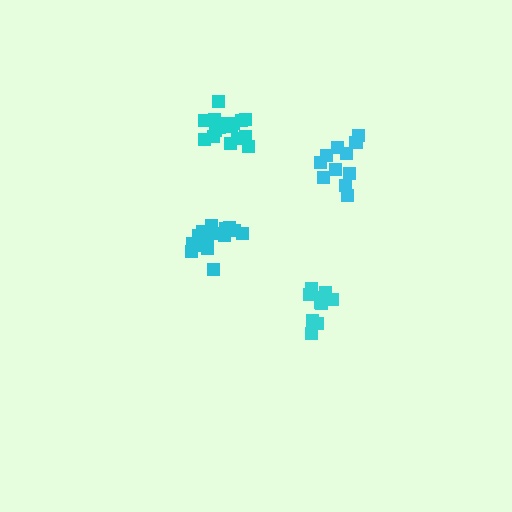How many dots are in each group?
Group 1: 11 dots, Group 2: 17 dots, Group 3: 13 dots, Group 4: 17 dots (58 total).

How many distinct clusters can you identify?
There are 4 distinct clusters.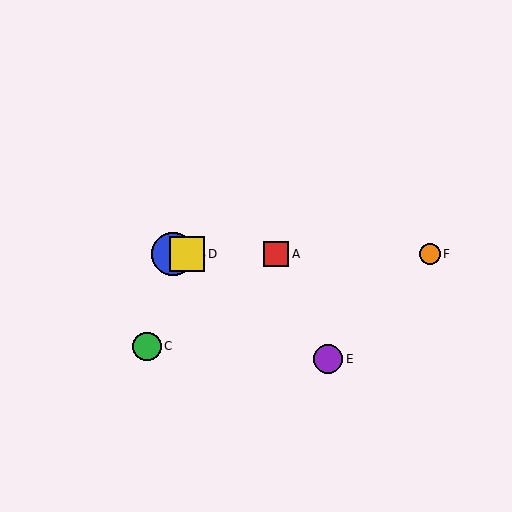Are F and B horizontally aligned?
Yes, both are at y≈254.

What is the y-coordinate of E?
Object E is at y≈359.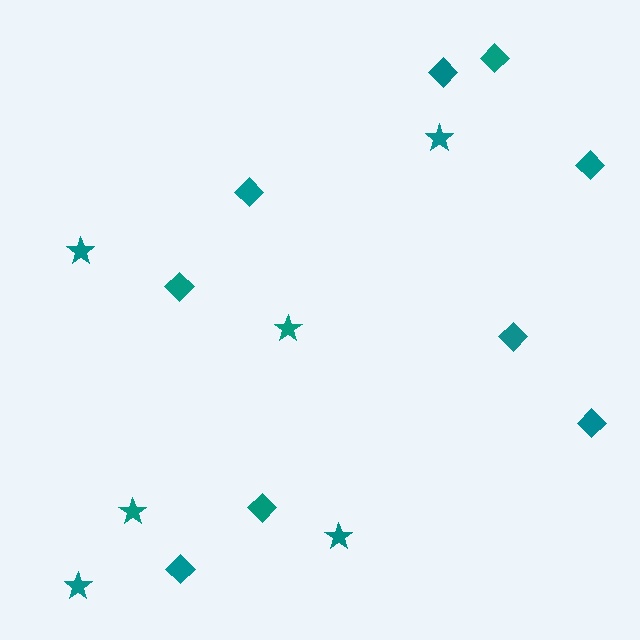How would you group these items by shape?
There are 2 groups: one group of diamonds (9) and one group of stars (6).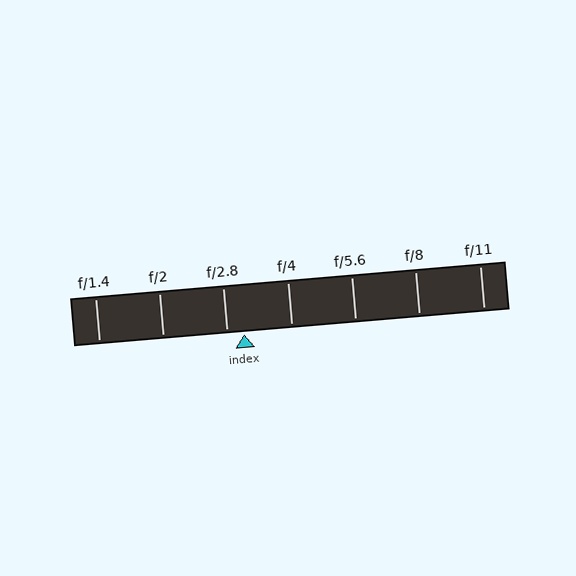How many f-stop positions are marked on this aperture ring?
There are 7 f-stop positions marked.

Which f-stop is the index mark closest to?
The index mark is closest to f/2.8.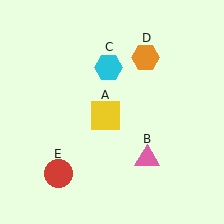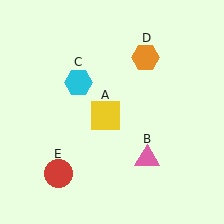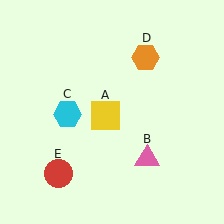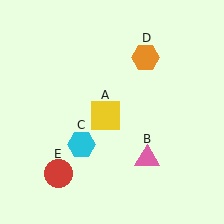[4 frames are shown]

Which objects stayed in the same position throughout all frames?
Yellow square (object A) and pink triangle (object B) and orange hexagon (object D) and red circle (object E) remained stationary.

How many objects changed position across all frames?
1 object changed position: cyan hexagon (object C).